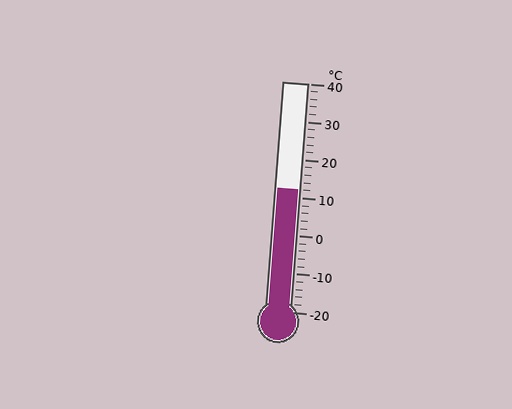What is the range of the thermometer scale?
The thermometer scale ranges from -20°C to 40°C.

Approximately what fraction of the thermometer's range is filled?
The thermometer is filled to approximately 55% of its range.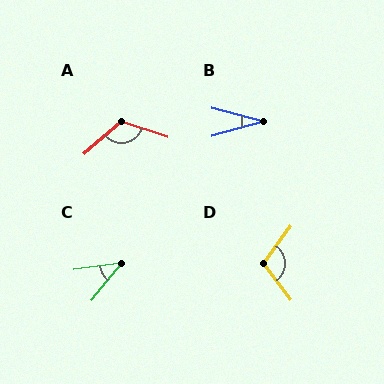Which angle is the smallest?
B, at approximately 30 degrees.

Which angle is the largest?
A, at approximately 120 degrees.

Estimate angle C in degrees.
Approximately 43 degrees.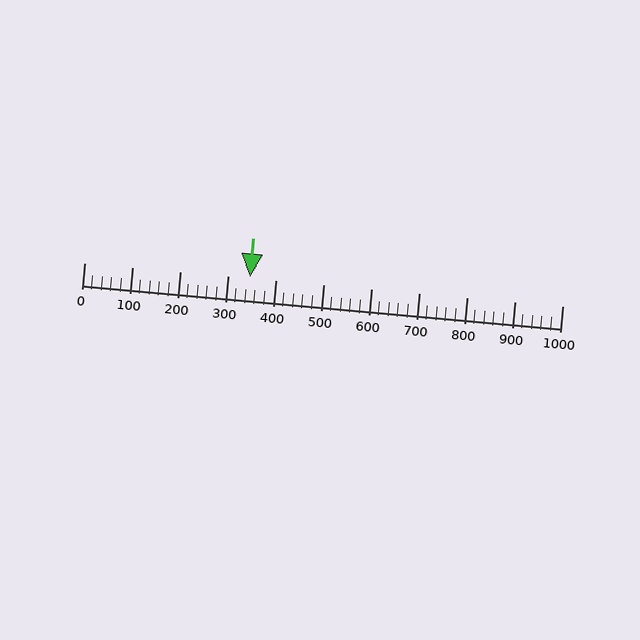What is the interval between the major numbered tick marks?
The major tick marks are spaced 100 units apart.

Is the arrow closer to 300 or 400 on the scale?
The arrow is closer to 300.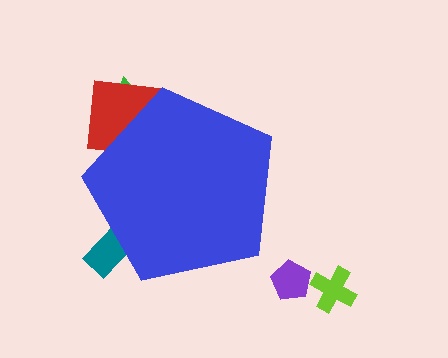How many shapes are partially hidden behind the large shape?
3 shapes are partially hidden.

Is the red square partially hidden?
Yes, the red square is partially hidden behind the blue pentagon.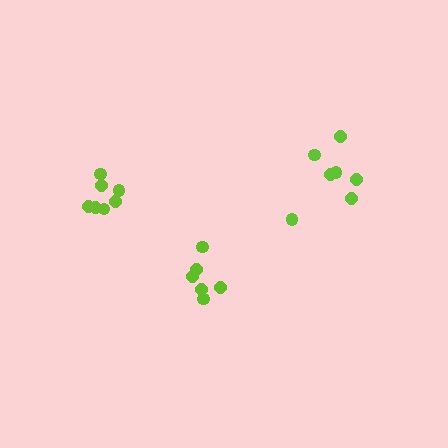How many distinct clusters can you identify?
There are 3 distinct clusters.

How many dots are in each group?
Group 1: 7 dots, Group 2: 6 dots, Group 3: 7 dots (20 total).